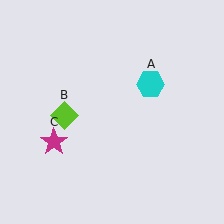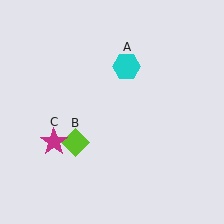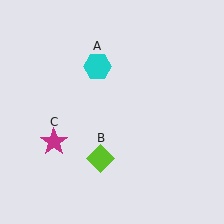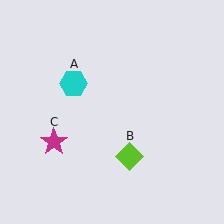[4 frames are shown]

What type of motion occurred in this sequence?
The cyan hexagon (object A), lime diamond (object B) rotated counterclockwise around the center of the scene.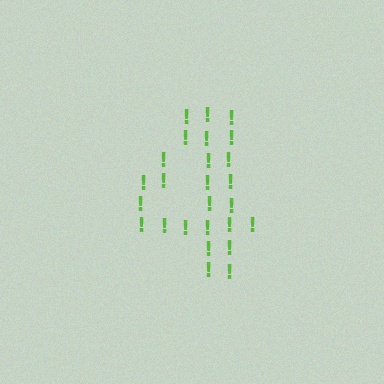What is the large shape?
The large shape is the digit 4.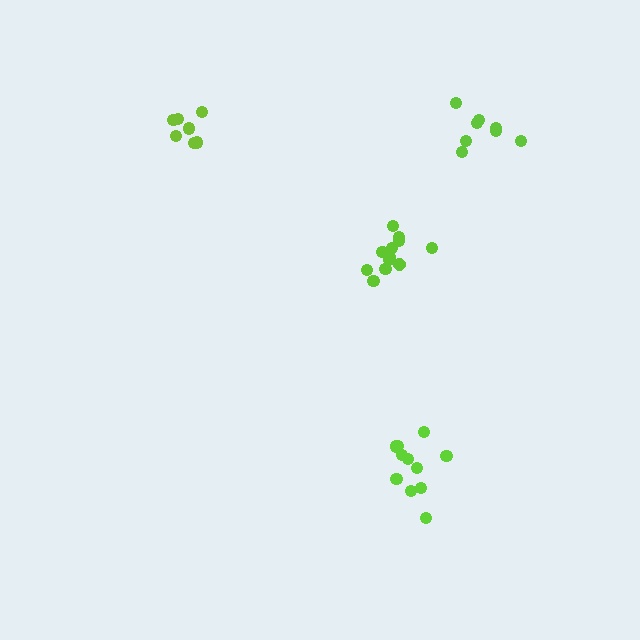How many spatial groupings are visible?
There are 4 spatial groupings.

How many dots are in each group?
Group 1: 8 dots, Group 2: 7 dots, Group 3: 11 dots, Group 4: 12 dots (38 total).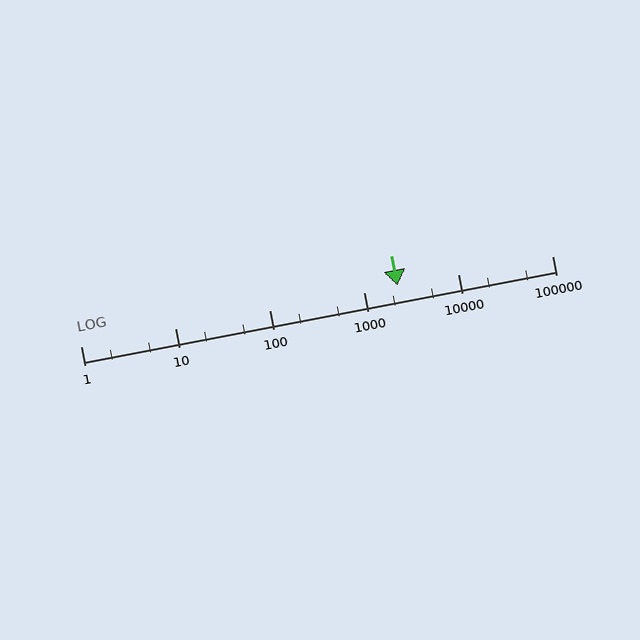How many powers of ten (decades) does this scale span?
The scale spans 5 decades, from 1 to 100000.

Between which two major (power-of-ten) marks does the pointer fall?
The pointer is between 1000 and 10000.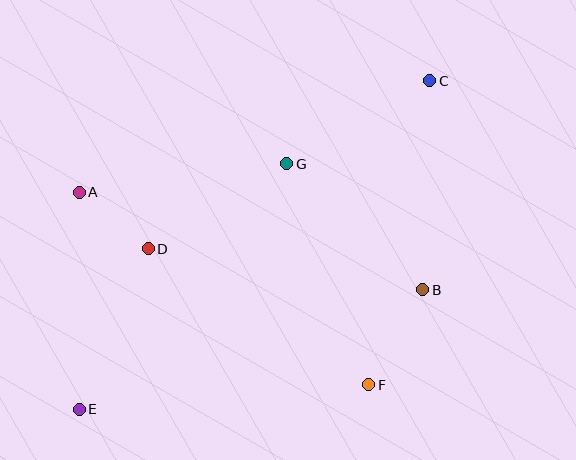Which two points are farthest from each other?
Points C and E are farthest from each other.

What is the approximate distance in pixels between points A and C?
The distance between A and C is approximately 368 pixels.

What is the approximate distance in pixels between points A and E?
The distance between A and E is approximately 217 pixels.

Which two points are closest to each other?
Points A and D are closest to each other.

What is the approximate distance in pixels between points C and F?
The distance between C and F is approximately 310 pixels.